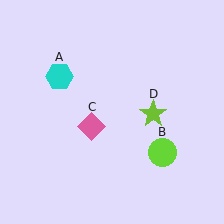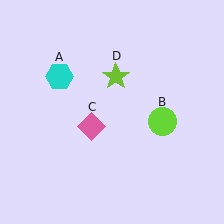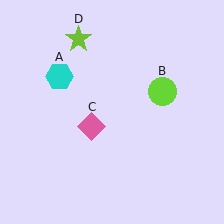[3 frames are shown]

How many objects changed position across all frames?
2 objects changed position: lime circle (object B), lime star (object D).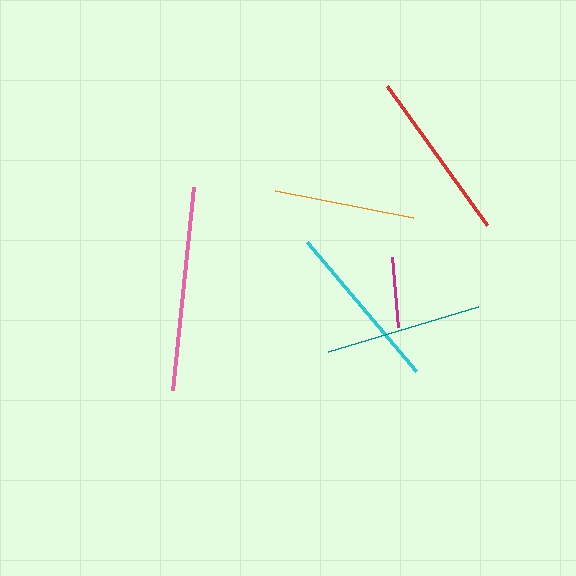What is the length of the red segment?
The red segment is approximately 171 pixels long.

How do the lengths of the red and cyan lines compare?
The red and cyan lines are approximately the same length.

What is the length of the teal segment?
The teal segment is approximately 156 pixels long.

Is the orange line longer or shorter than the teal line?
The teal line is longer than the orange line.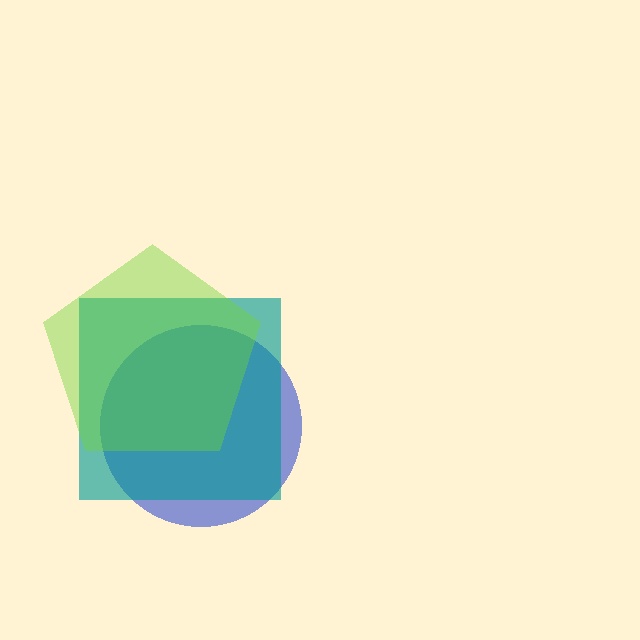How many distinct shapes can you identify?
There are 3 distinct shapes: a blue circle, a teal square, a lime pentagon.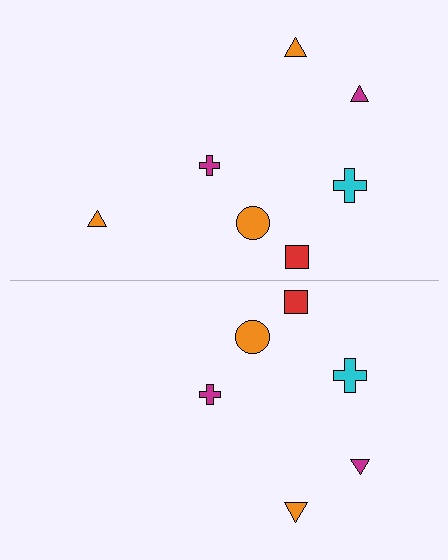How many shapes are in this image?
There are 13 shapes in this image.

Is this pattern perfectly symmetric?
No, the pattern is not perfectly symmetric. A orange triangle is missing from the bottom side.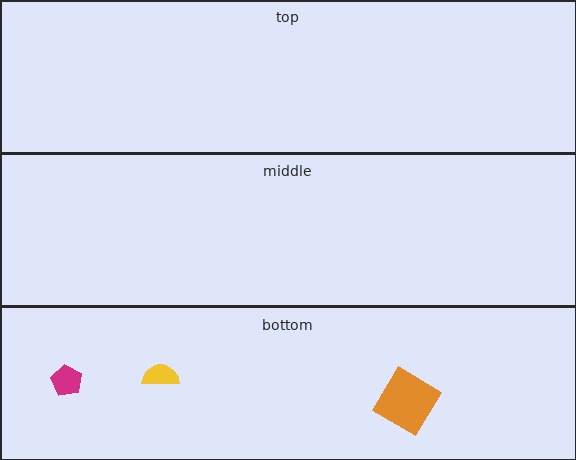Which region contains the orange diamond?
The bottom region.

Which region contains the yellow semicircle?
The bottom region.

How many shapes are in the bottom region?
3.